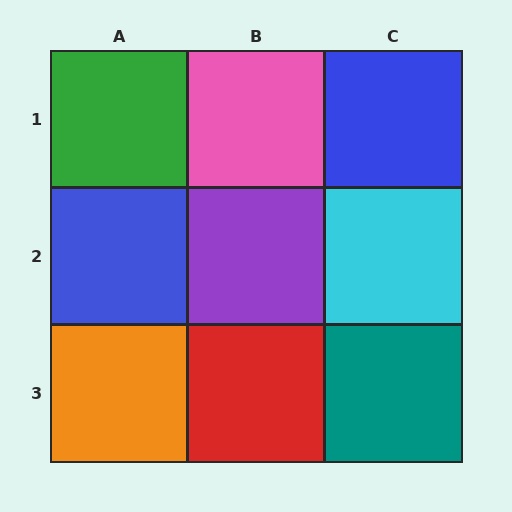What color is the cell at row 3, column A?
Orange.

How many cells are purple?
1 cell is purple.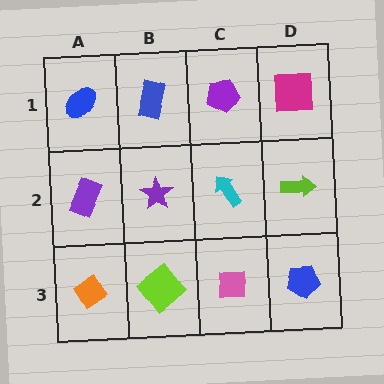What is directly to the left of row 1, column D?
A purple pentagon.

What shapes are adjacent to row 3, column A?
A purple rectangle (row 2, column A), a lime diamond (row 3, column B).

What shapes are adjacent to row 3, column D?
A lime arrow (row 2, column D), a pink square (row 3, column C).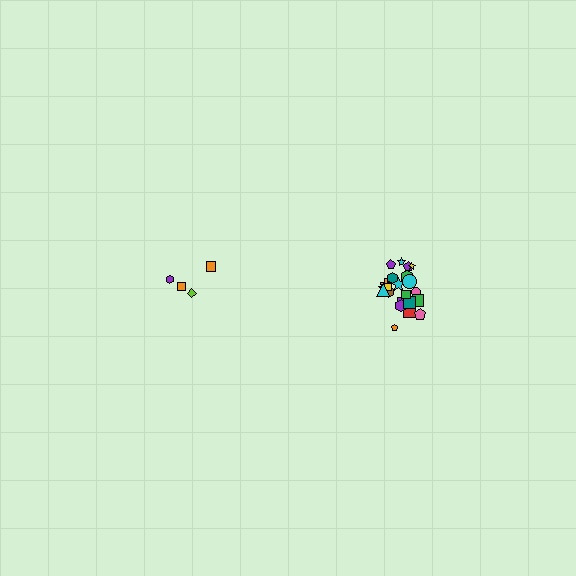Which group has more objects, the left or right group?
The right group.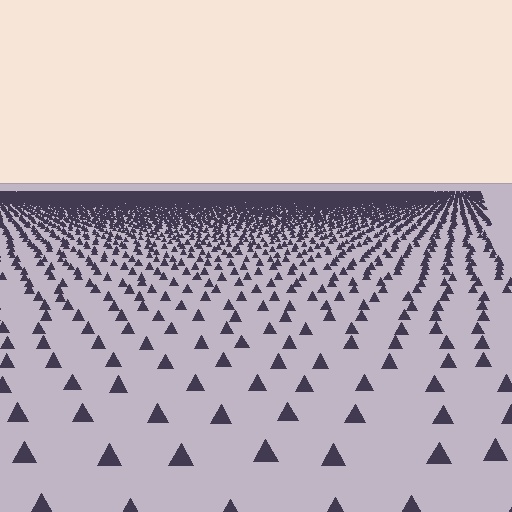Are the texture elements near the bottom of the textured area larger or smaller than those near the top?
Larger. Near the bottom, elements are closer to the viewer and appear at a bigger on-screen size.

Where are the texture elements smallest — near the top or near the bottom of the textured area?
Near the top.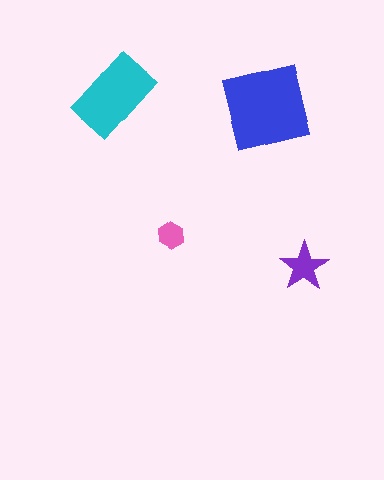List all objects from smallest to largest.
The pink hexagon, the purple star, the cyan rectangle, the blue square.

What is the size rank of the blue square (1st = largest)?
1st.